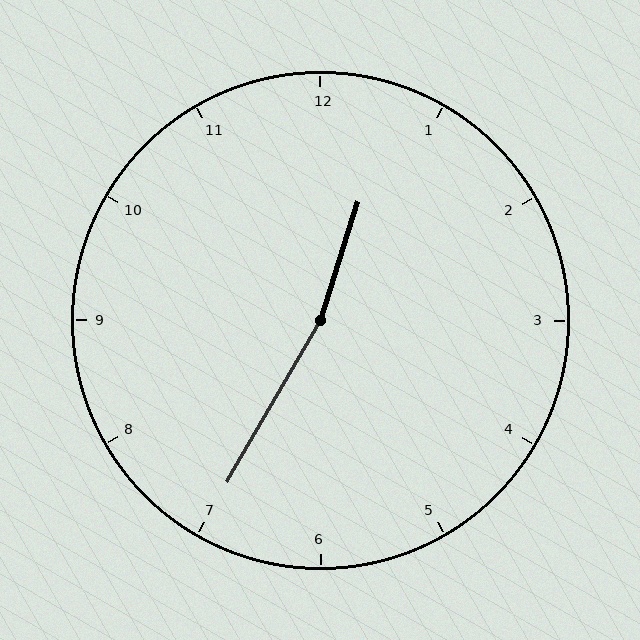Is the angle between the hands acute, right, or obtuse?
It is obtuse.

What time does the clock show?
12:35.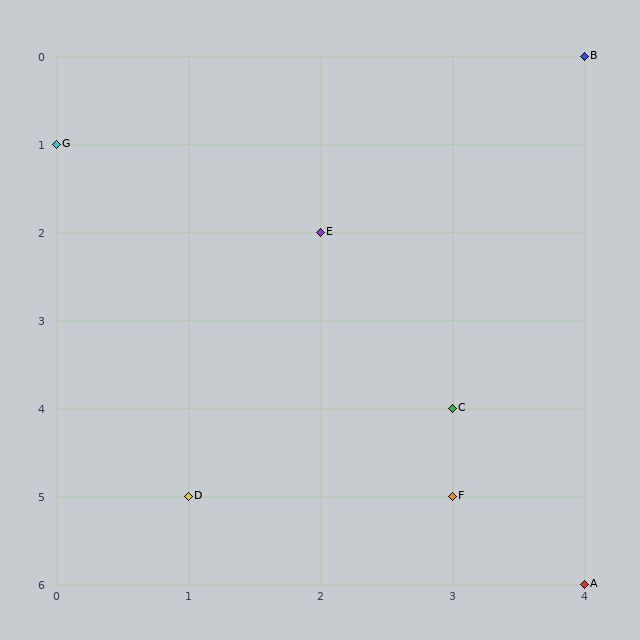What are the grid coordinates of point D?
Point D is at grid coordinates (1, 5).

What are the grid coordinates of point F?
Point F is at grid coordinates (3, 5).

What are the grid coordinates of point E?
Point E is at grid coordinates (2, 2).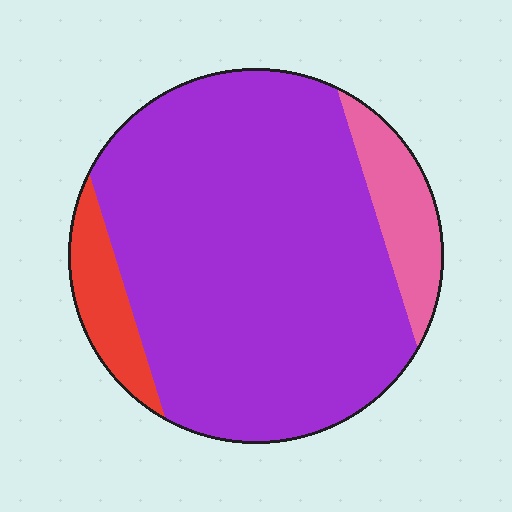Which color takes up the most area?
Purple, at roughly 80%.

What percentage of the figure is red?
Red covers around 10% of the figure.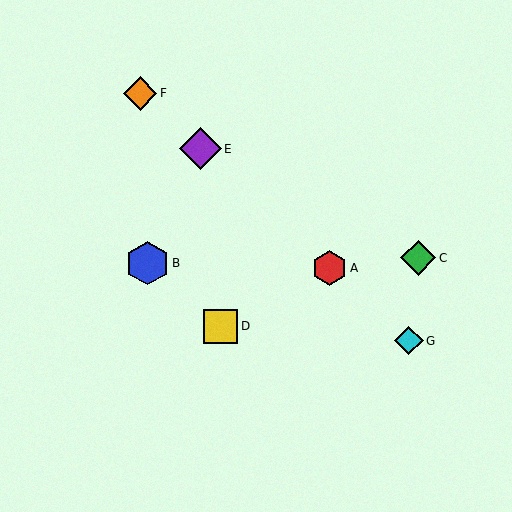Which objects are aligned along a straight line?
Objects A, E, F, G are aligned along a straight line.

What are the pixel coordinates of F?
Object F is at (140, 93).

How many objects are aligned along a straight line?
4 objects (A, E, F, G) are aligned along a straight line.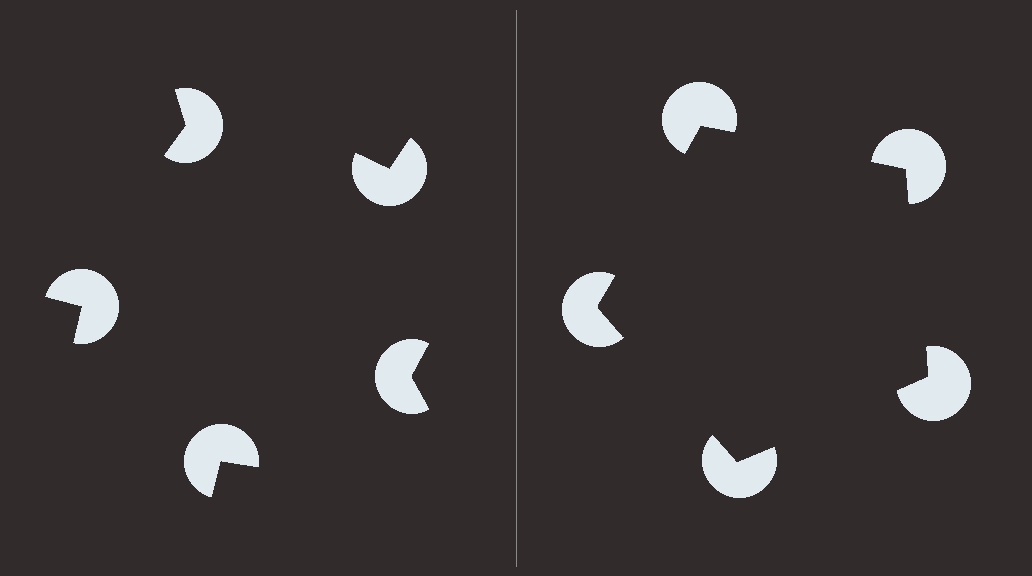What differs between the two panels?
The pac-man discs are positioned identically on both sides; only the wedge orientations differ. On the right they align to a pentagon; on the left they are misaligned.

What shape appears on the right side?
An illusory pentagon.